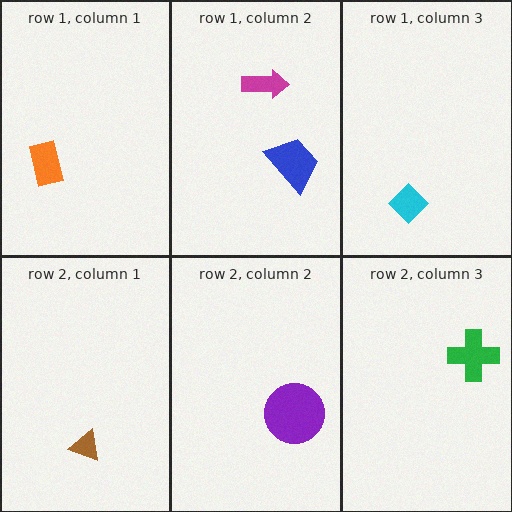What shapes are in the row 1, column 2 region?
The blue trapezoid, the magenta arrow.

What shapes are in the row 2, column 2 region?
The purple circle.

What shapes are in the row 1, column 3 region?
The cyan diamond.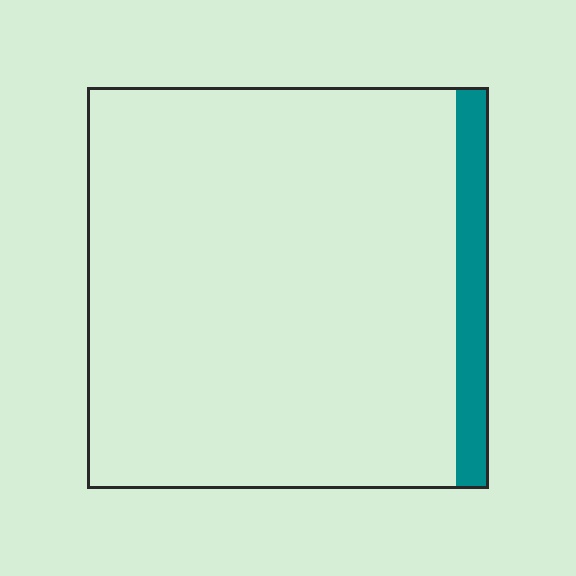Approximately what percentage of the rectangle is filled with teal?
Approximately 10%.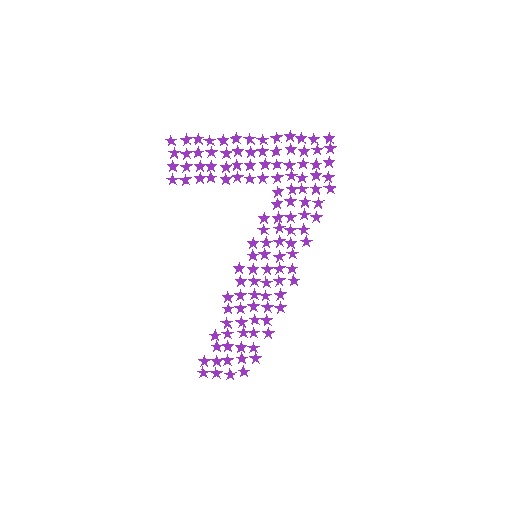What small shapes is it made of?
It is made of small stars.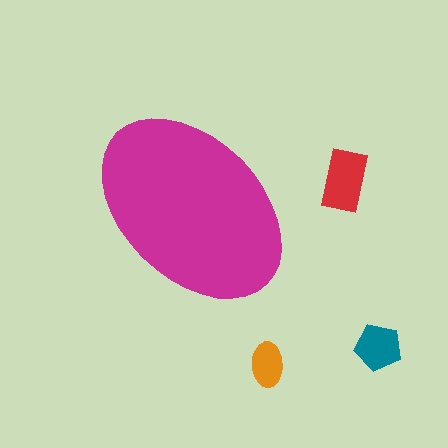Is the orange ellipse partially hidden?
No, the orange ellipse is fully visible.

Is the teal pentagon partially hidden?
No, the teal pentagon is fully visible.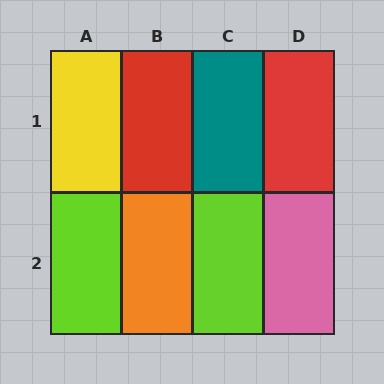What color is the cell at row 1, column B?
Red.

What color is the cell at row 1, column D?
Red.